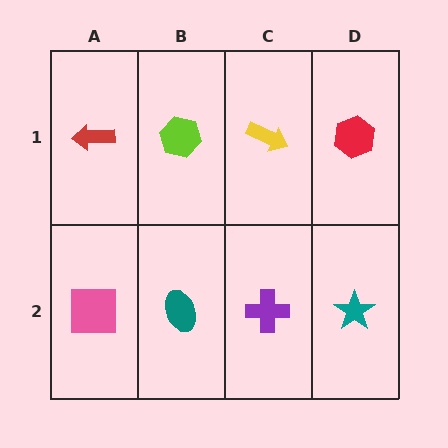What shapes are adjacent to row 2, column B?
A lime hexagon (row 1, column B), a pink square (row 2, column A), a purple cross (row 2, column C).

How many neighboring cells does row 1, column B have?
3.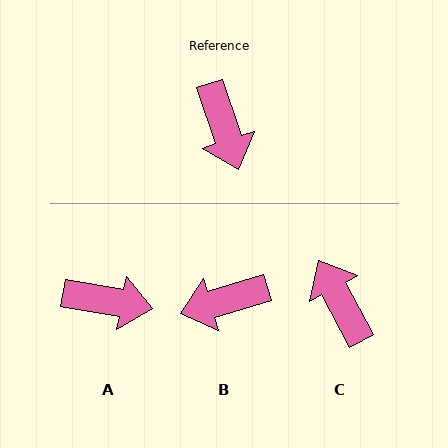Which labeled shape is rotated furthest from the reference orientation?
C, about 170 degrees away.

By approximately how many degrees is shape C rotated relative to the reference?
Approximately 170 degrees clockwise.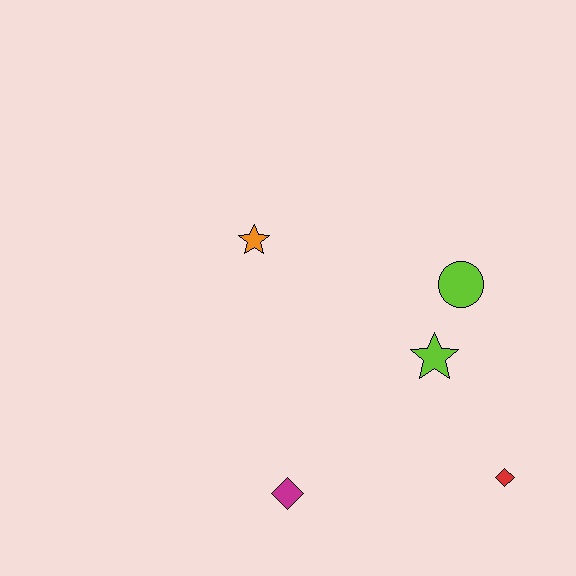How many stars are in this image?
There are 2 stars.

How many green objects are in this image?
There are no green objects.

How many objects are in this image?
There are 5 objects.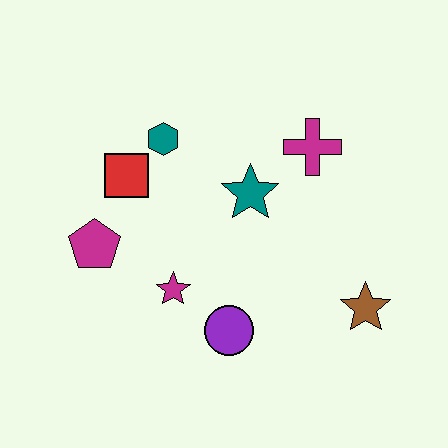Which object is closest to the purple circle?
The magenta star is closest to the purple circle.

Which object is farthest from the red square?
The brown star is farthest from the red square.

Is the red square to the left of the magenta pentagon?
No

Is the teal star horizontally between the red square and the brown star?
Yes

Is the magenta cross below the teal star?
No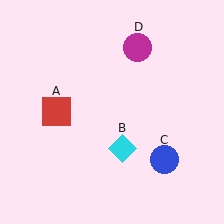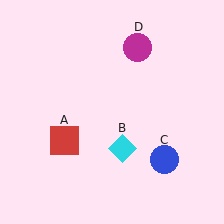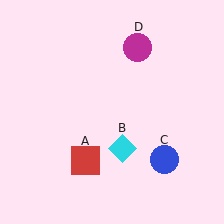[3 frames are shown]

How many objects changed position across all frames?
1 object changed position: red square (object A).